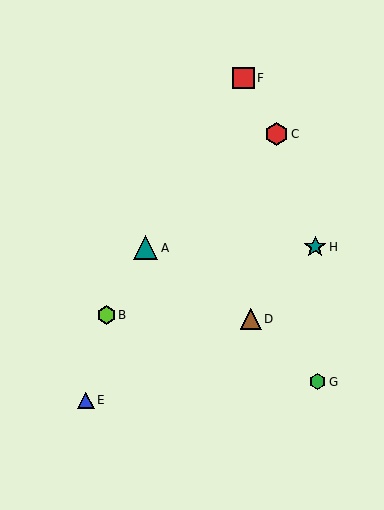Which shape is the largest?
The teal triangle (labeled A) is the largest.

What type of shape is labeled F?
Shape F is a red square.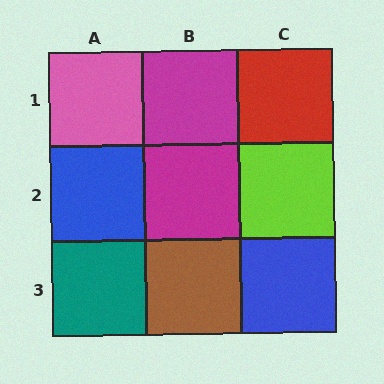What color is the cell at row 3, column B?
Brown.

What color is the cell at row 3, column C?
Blue.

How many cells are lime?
1 cell is lime.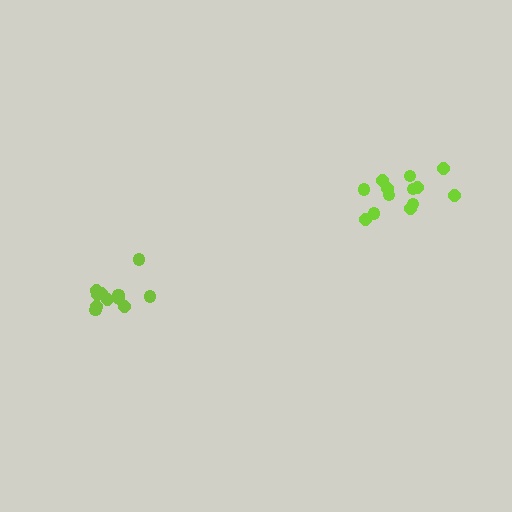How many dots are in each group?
Group 1: 11 dots, Group 2: 13 dots (24 total).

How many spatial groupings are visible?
There are 2 spatial groupings.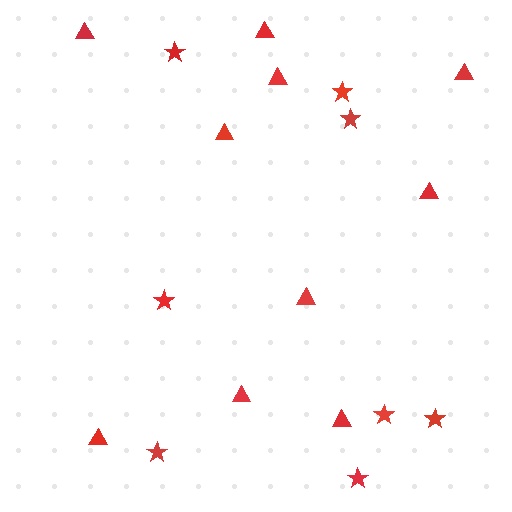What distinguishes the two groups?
There are 2 groups: one group of triangles (10) and one group of stars (8).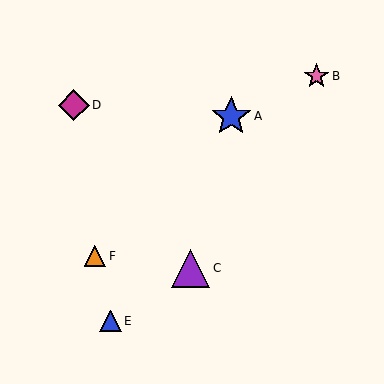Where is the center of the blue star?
The center of the blue star is at (231, 116).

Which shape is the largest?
The blue star (labeled A) is the largest.